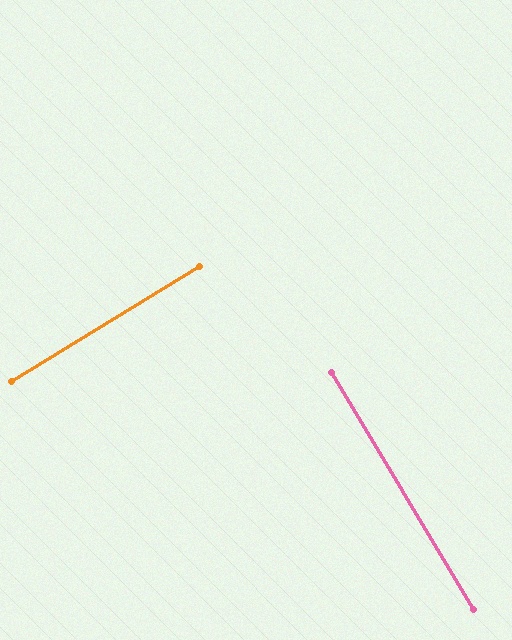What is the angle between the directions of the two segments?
Approximately 90 degrees.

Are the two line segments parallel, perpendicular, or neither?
Perpendicular — they meet at approximately 90°.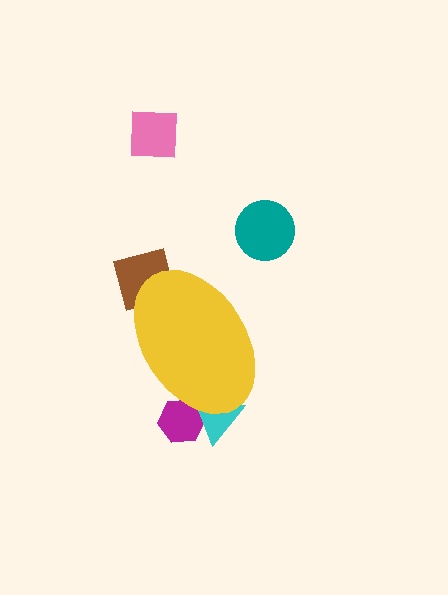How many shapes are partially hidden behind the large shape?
3 shapes are partially hidden.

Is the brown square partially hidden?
Yes, the brown square is partially hidden behind the yellow ellipse.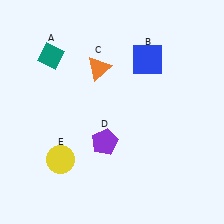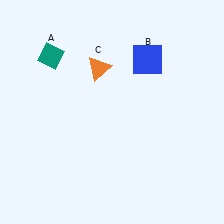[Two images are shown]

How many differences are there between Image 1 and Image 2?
There are 2 differences between the two images.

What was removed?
The purple pentagon (D), the yellow circle (E) were removed in Image 2.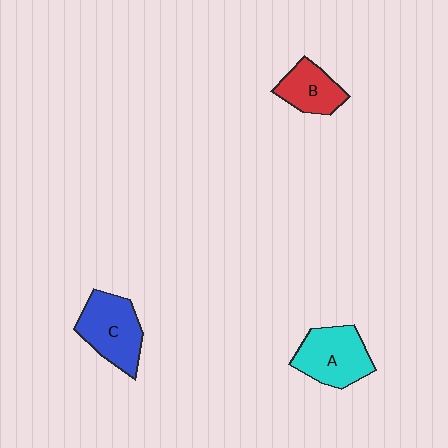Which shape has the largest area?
Shape C (blue).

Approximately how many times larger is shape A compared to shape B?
Approximately 1.4 times.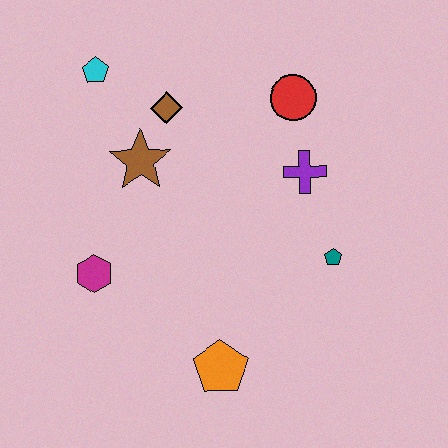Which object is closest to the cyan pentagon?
The brown diamond is closest to the cyan pentagon.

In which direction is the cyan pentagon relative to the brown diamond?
The cyan pentagon is to the left of the brown diamond.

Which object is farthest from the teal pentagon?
The cyan pentagon is farthest from the teal pentagon.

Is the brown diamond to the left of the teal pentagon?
Yes